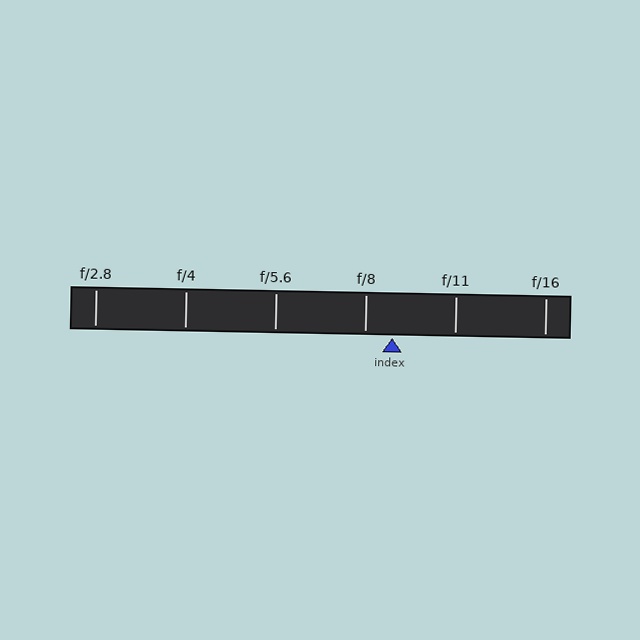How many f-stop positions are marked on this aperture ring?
There are 6 f-stop positions marked.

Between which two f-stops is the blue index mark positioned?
The index mark is between f/8 and f/11.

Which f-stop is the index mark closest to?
The index mark is closest to f/8.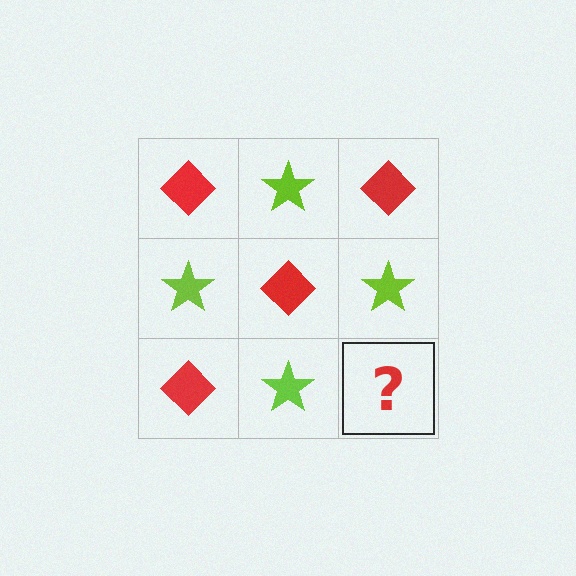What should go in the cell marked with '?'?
The missing cell should contain a red diamond.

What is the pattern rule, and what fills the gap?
The rule is that it alternates red diamond and lime star in a checkerboard pattern. The gap should be filled with a red diamond.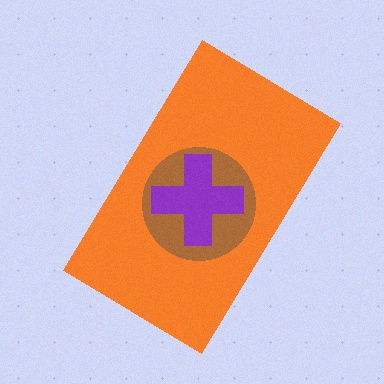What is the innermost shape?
The purple cross.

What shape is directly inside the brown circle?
The purple cross.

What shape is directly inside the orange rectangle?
The brown circle.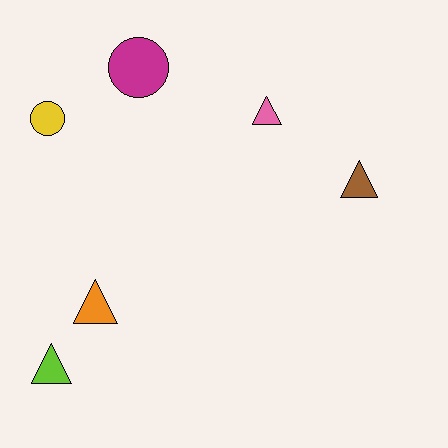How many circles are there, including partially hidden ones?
There are 2 circles.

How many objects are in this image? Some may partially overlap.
There are 6 objects.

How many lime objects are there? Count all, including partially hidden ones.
There is 1 lime object.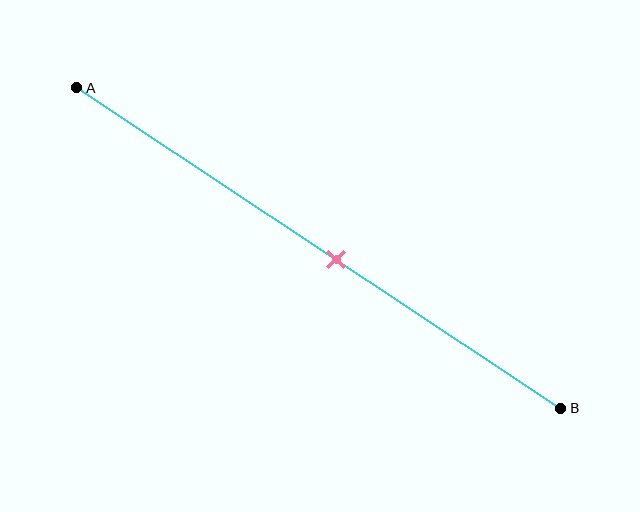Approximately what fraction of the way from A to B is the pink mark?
The pink mark is approximately 55% of the way from A to B.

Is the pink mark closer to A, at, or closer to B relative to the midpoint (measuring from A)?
The pink mark is closer to point B than the midpoint of segment AB.